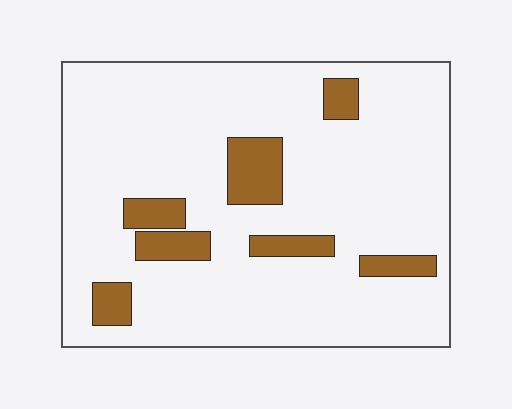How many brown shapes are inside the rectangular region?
7.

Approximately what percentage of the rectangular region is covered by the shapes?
Approximately 15%.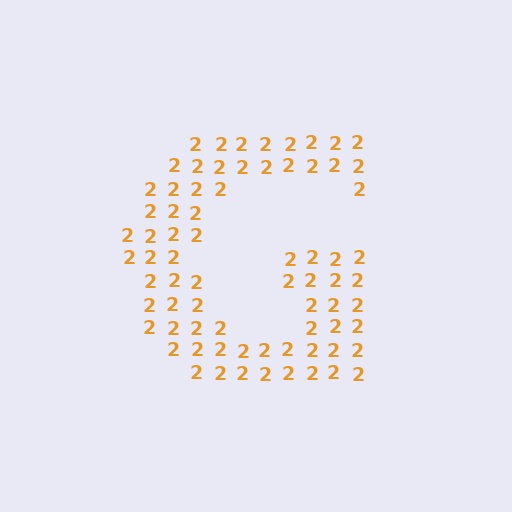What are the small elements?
The small elements are digit 2's.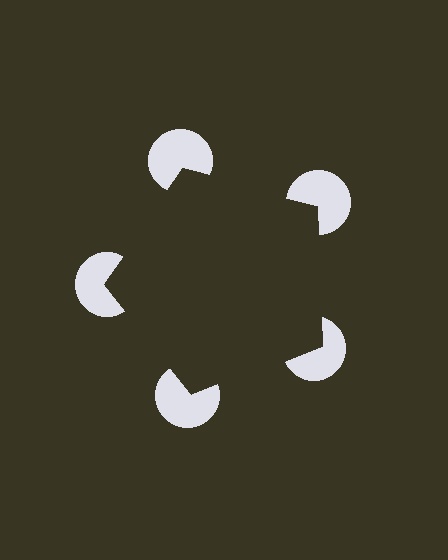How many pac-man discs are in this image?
There are 5 — one at each vertex of the illusory pentagon.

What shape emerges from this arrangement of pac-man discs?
An illusory pentagon — its edges are inferred from the aligned wedge cuts in the pac-man discs, not physically drawn.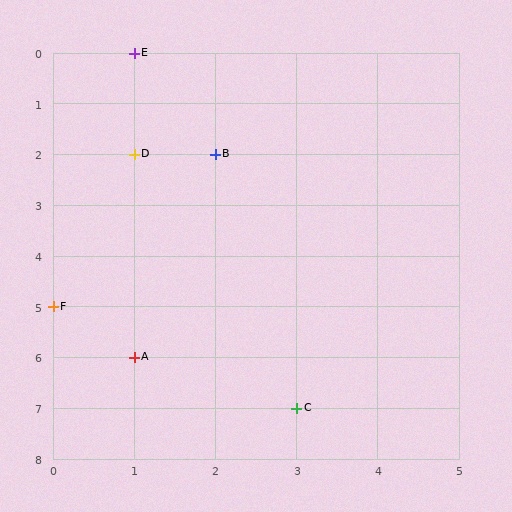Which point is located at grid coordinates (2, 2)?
Point B is at (2, 2).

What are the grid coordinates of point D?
Point D is at grid coordinates (1, 2).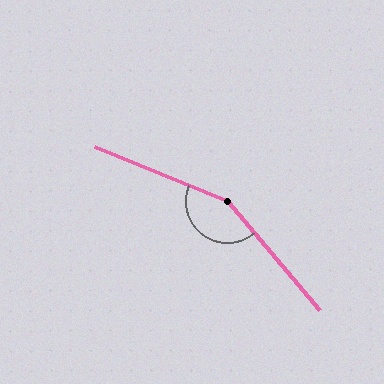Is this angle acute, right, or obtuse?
It is obtuse.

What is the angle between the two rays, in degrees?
Approximately 152 degrees.